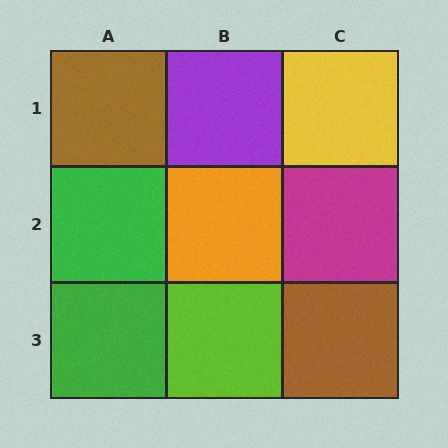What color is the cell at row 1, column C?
Yellow.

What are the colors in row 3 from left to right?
Green, lime, brown.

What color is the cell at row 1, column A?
Brown.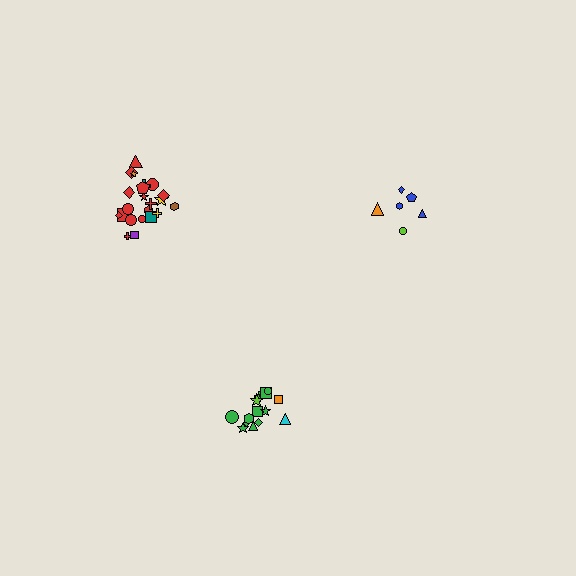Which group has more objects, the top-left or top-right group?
The top-left group.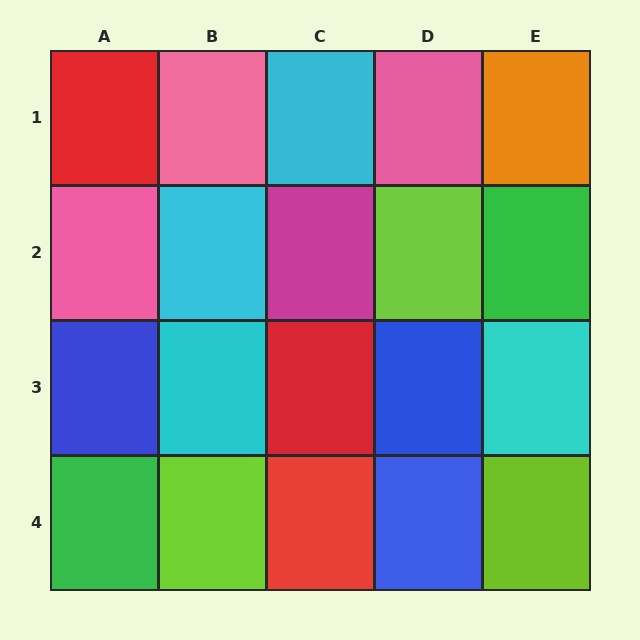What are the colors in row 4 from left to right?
Green, lime, red, blue, lime.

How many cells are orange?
1 cell is orange.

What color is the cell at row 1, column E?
Orange.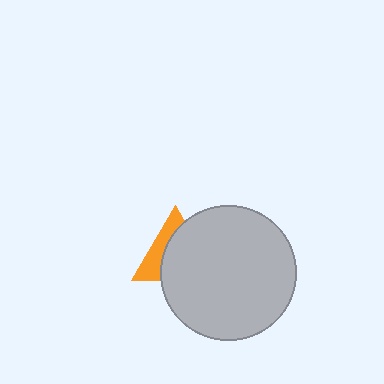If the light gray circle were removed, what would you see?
You would see the complete orange triangle.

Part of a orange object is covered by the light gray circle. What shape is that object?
It is a triangle.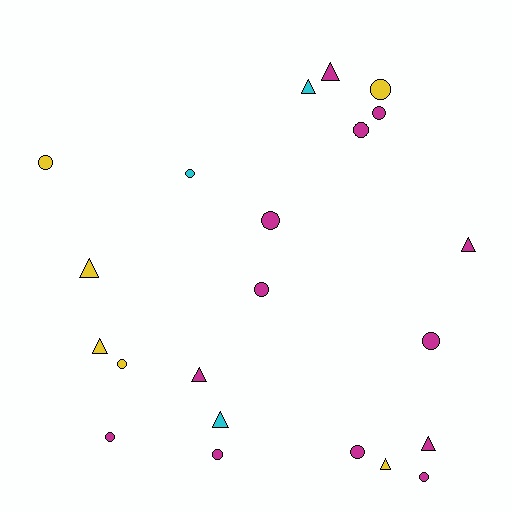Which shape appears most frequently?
Circle, with 13 objects.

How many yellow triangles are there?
There are 3 yellow triangles.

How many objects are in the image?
There are 22 objects.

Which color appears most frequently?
Magenta, with 13 objects.